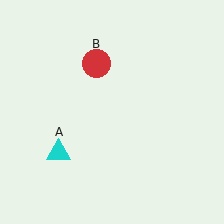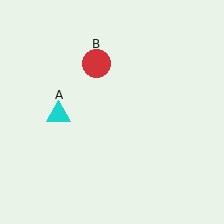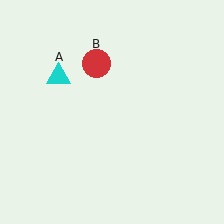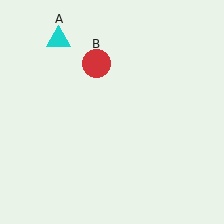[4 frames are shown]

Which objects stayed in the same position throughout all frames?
Red circle (object B) remained stationary.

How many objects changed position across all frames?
1 object changed position: cyan triangle (object A).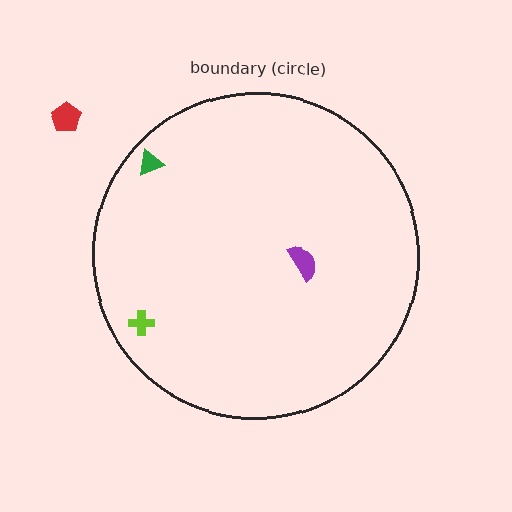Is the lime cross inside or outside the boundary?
Inside.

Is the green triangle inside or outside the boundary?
Inside.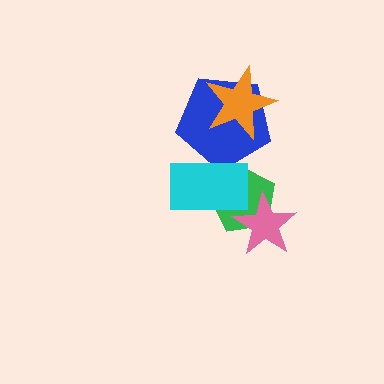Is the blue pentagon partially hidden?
Yes, it is partially covered by another shape.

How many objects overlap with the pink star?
1 object overlaps with the pink star.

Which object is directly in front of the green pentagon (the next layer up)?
The pink star is directly in front of the green pentagon.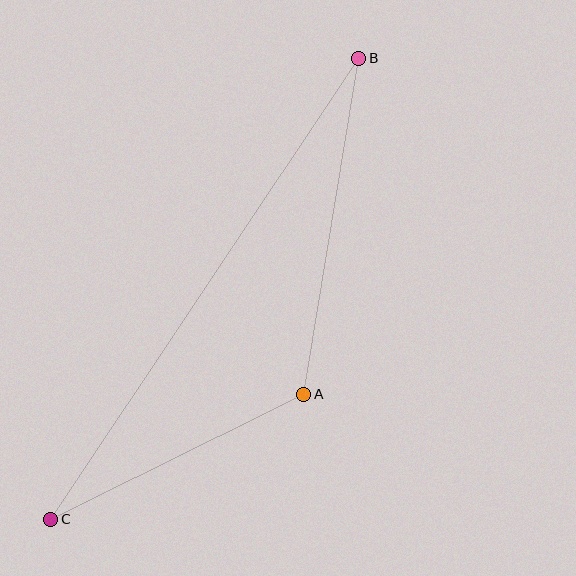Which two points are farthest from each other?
Points B and C are farthest from each other.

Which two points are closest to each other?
Points A and C are closest to each other.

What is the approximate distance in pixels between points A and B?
The distance between A and B is approximately 340 pixels.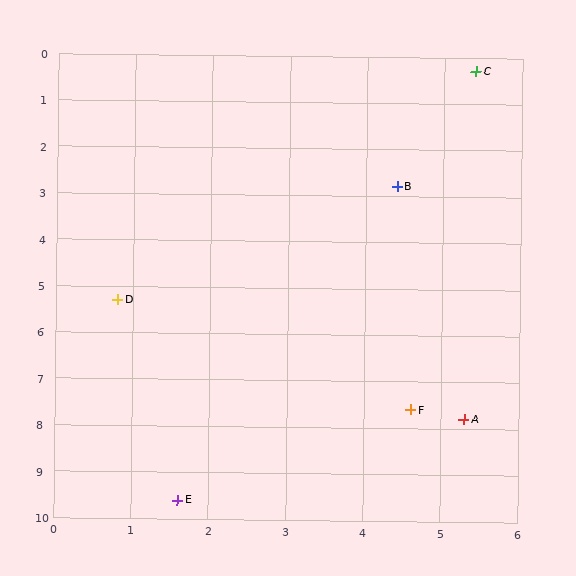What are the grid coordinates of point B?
Point B is at approximately (4.4, 2.8).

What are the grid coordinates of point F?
Point F is at approximately (4.6, 7.6).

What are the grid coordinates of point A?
Point A is at approximately (5.3, 7.8).